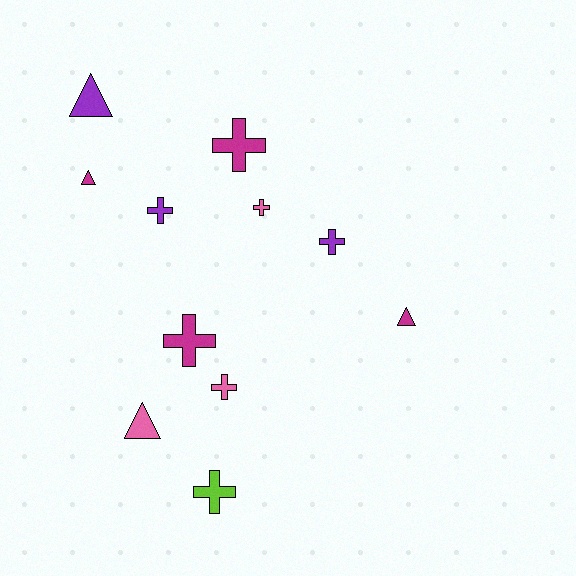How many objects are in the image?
There are 11 objects.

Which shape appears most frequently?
Cross, with 7 objects.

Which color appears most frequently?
Magenta, with 4 objects.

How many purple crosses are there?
There are 2 purple crosses.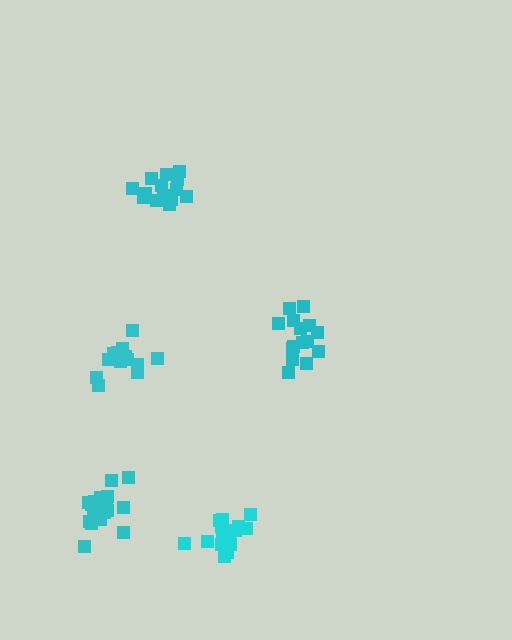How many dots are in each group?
Group 1: 17 dots, Group 2: 16 dots, Group 3: 14 dots, Group 4: 16 dots, Group 5: 16 dots (79 total).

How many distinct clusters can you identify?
There are 5 distinct clusters.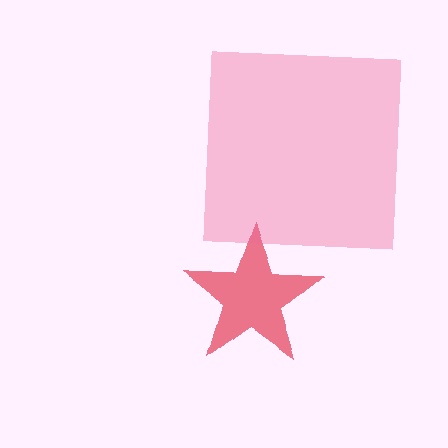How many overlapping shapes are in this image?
There are 2 overlapping shapes in the image.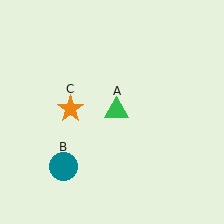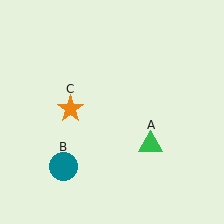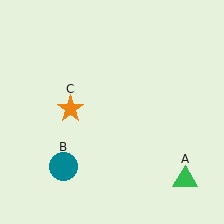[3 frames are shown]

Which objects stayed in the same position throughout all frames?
Teal circle (object B) and orange star (object C) remained stationary.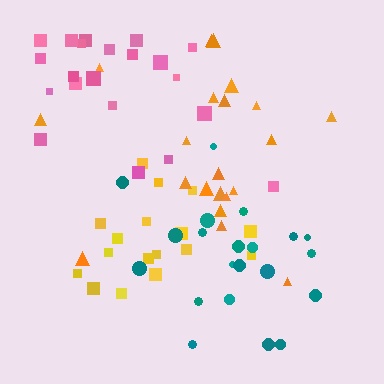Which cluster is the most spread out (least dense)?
Orange.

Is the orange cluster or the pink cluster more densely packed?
Pink.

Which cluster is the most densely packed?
Yellow.